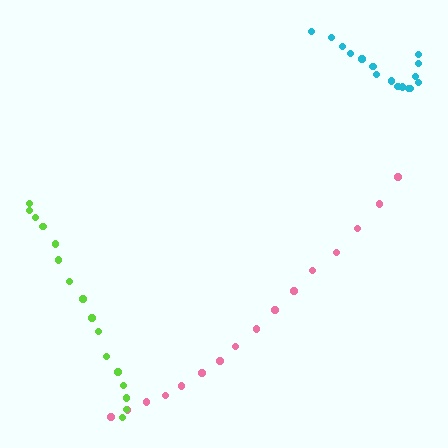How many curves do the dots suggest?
There are 3 distinct paths.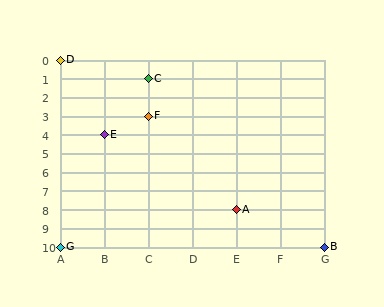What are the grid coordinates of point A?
Point A is at grid coordinates (E, 8).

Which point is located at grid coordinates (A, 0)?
Point D is at (A, 0).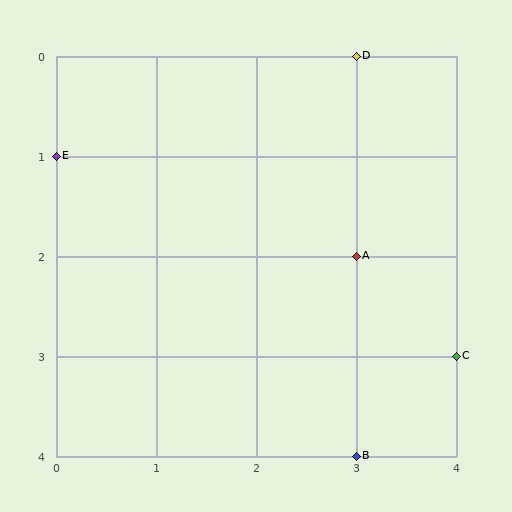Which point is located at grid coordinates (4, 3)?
Point C is at (4, 3).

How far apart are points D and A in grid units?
Points D and A are 2 rows apart.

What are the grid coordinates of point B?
Point B is at grid coordinates (3, 4).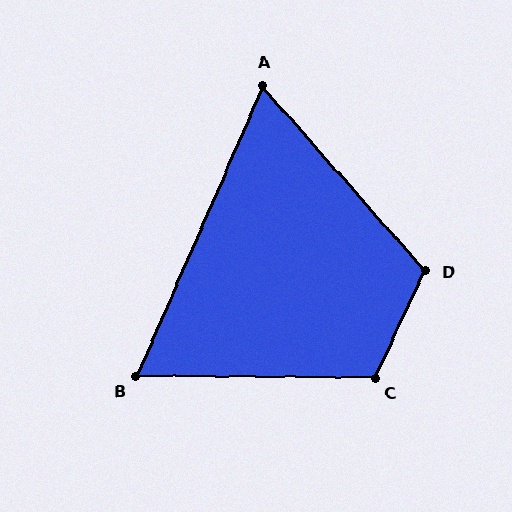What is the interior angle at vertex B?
Approximately 67 degrees (acute).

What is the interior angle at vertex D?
Approximately 113 degrees (obtuse).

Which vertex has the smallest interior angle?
A, at approximately 65 degrees.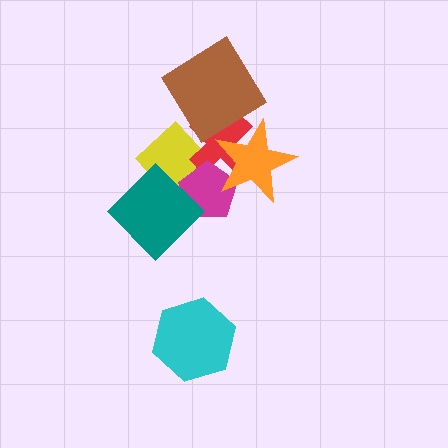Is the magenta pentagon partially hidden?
Yes, it is partially covered by another shape.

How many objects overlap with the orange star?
2 objects overlap with the orange star.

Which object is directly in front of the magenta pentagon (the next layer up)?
The orange star is directly in front of the magenta pentagon.